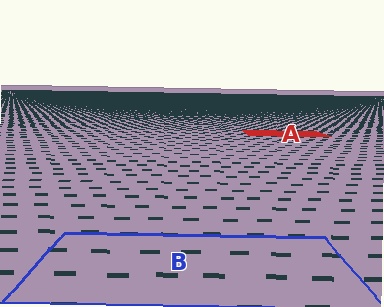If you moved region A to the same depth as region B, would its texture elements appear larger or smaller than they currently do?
They would appear larger. At a closer depth, the same texture elements are projected at a bigger on-screen size.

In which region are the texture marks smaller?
The texture marks are smaller in region A, because it is farther away.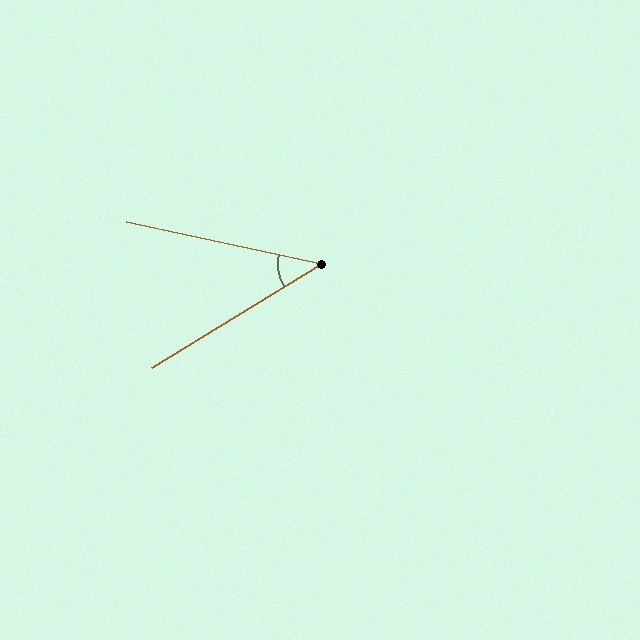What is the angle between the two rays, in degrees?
Approximately 44 degrees.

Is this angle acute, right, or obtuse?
It is acute.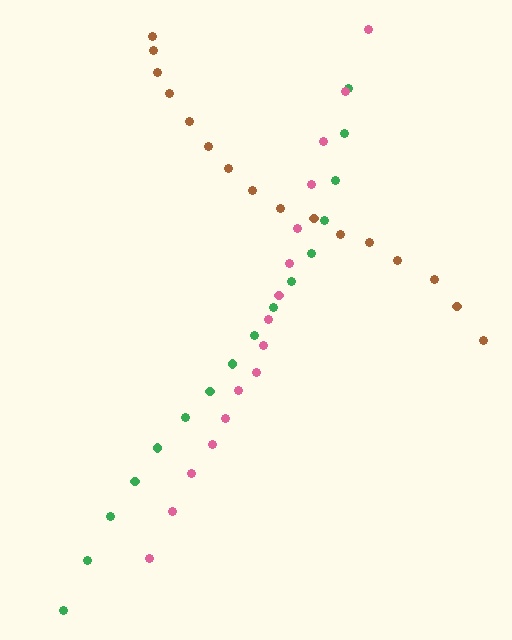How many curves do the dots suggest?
There are 3 distinct paths.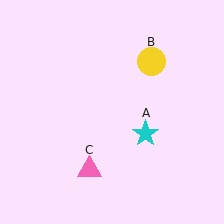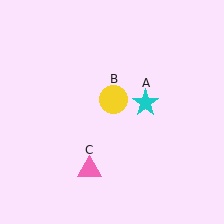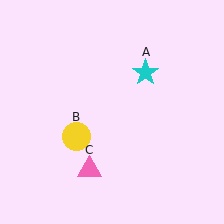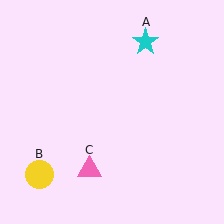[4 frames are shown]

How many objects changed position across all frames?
2 objects changed position: cyan star (object A), yellow circle (object B).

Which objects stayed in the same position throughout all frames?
Pink triangle (object C) remained stationary.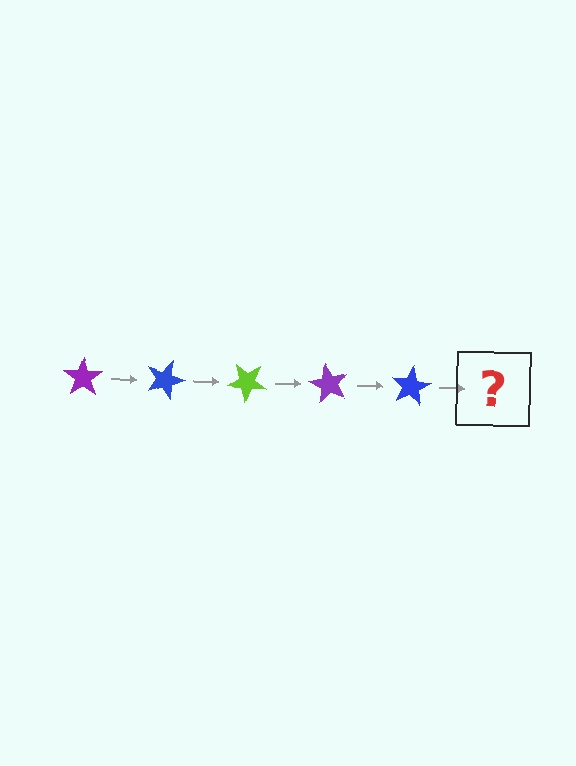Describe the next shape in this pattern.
It should be a lime star, rotated 100 degrees from the start.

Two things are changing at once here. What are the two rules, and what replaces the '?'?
The two rules are that it rotates 20 degrees each step and the color cycles through purple, blue, and lime. The '?' should be a lime star, rotated 100 degrees from the start.